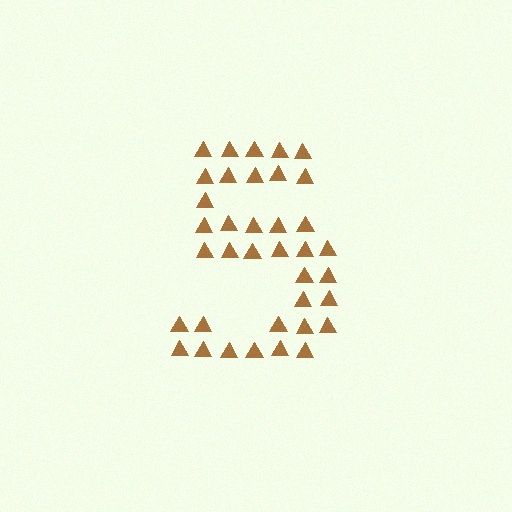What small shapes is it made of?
It is made of small triangles.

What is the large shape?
The large shape is the digit 5.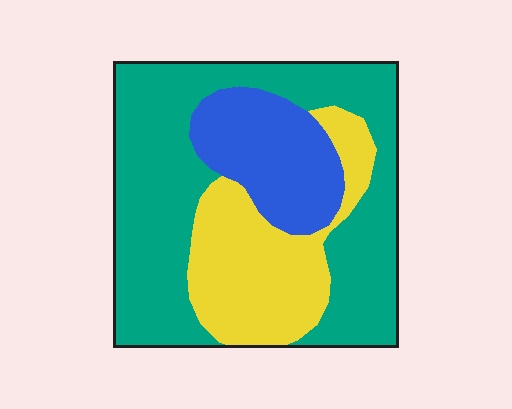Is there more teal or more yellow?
Teal.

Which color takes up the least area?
Blue, at roughly 20%.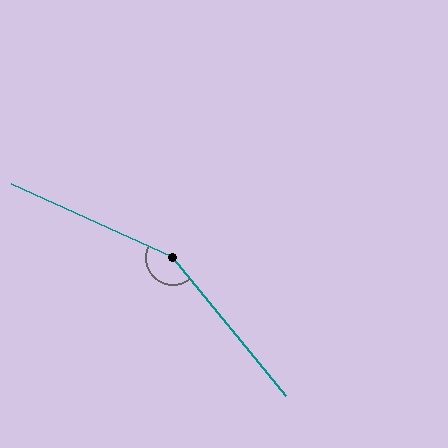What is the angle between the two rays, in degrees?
Approximately 154 degrees.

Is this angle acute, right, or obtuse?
It is obtuse.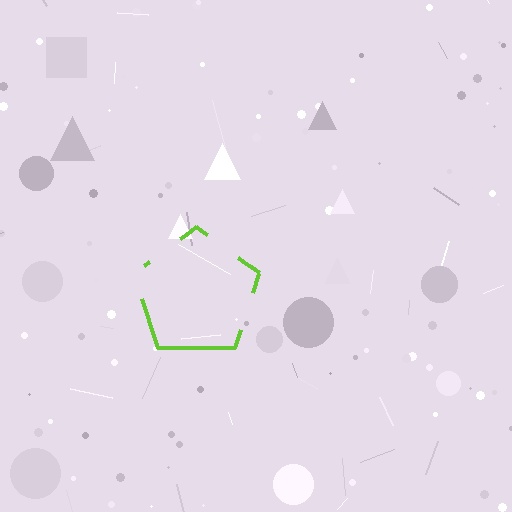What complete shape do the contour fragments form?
The contour fragments form a pentagon.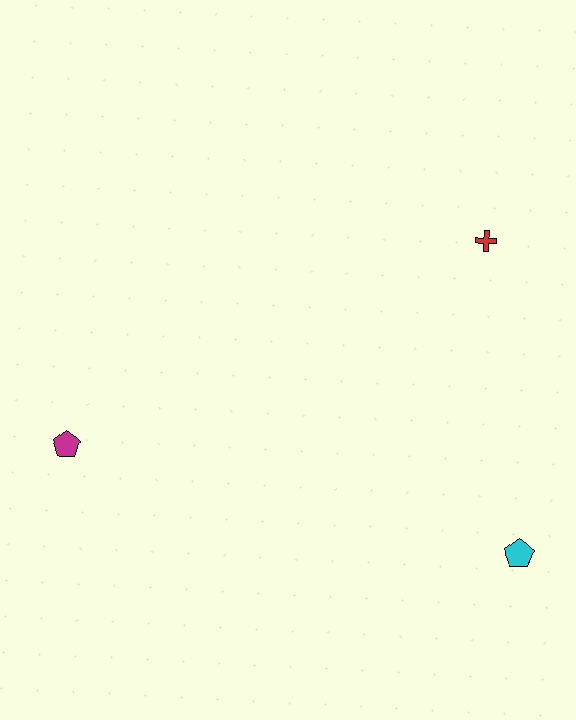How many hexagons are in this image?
There are no hexagons.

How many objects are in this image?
There are 3 objects.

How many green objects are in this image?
There are no green objects.